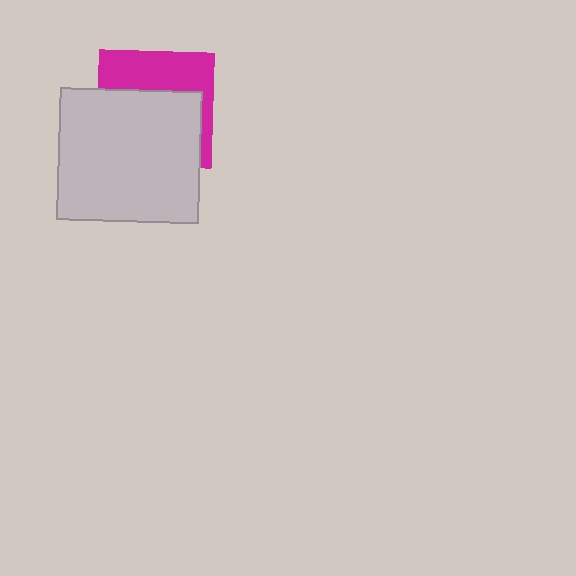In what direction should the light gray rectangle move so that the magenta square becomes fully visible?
The light gray rectangle should move down. That is the shortest direction to clear the overlap and leave the magenta square fully visible.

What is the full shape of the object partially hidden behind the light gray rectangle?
The partially hidden object is a magenta square.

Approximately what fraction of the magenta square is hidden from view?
Roughly 61% of the magenta square is hidden behind the light gray rectangle.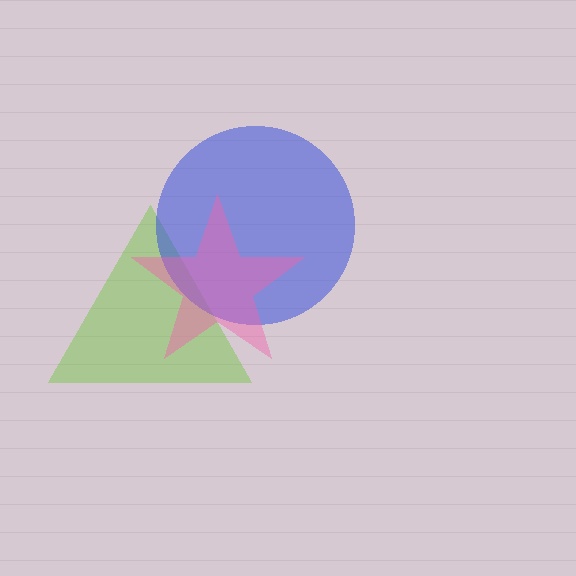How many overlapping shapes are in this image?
There are 3 overlapping shapes in the image.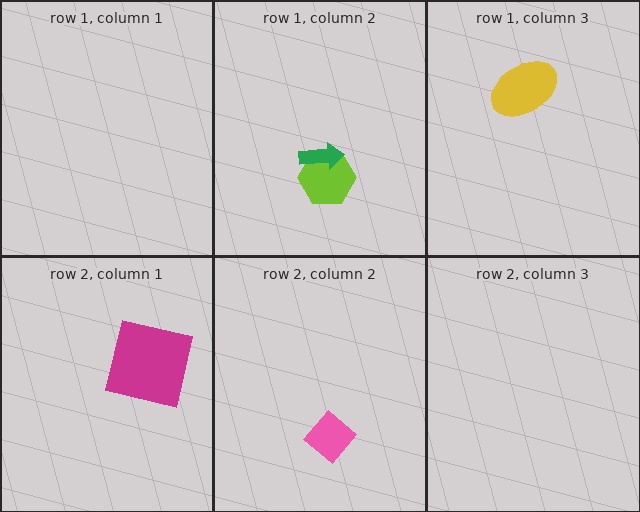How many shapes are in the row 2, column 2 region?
1.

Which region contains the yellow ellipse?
The row 1, column 3 region.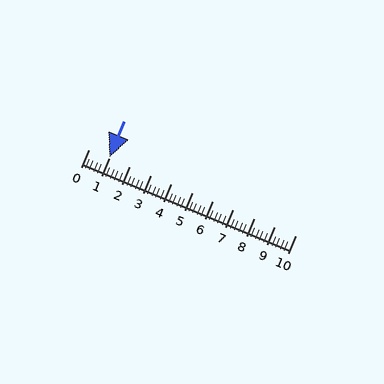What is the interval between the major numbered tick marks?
The major tick marks are spaced 1 units apart.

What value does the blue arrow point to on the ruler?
The blue arrow points to approximately 1.0.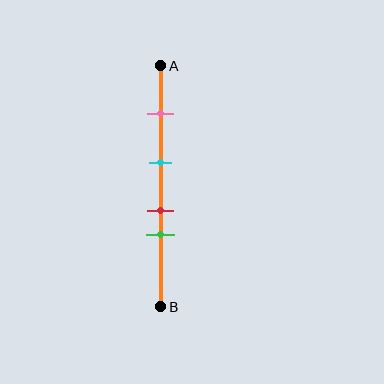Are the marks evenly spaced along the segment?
No, the marks are not evenly spaced.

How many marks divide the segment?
There are 4 marks dividing the segment.